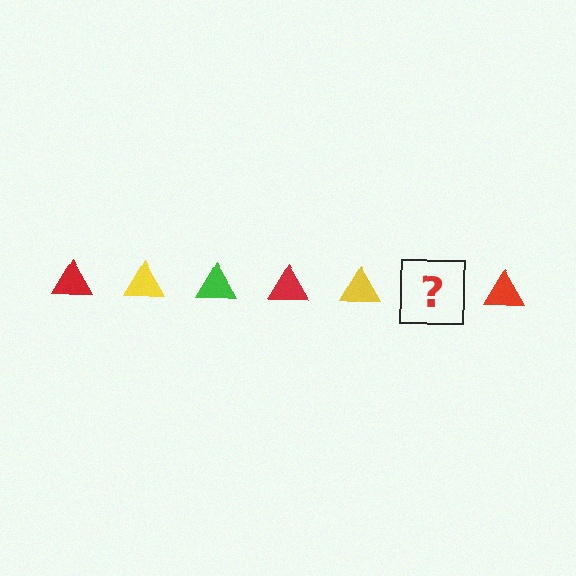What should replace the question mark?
The question mark should be replaced with a green triangle.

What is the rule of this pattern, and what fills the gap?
The rule is that the pattern cycles through red, yellow, green triangles. The gap should be filled with a green triangle.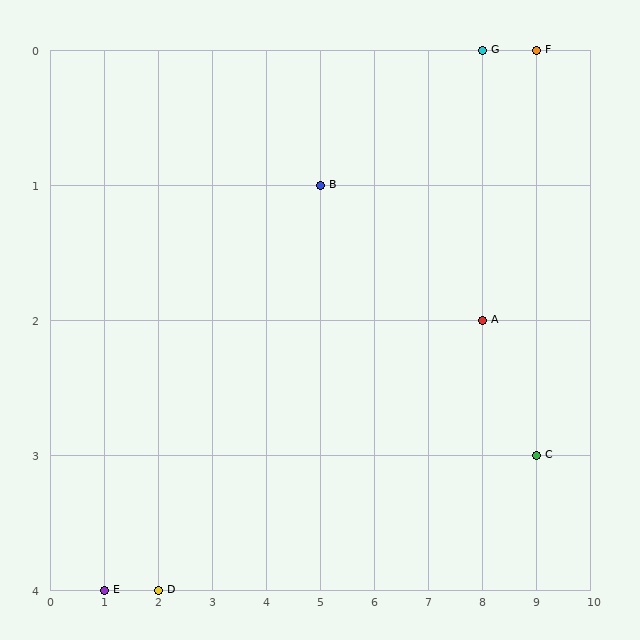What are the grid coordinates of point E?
Point E is at grid coordinates (1, 4).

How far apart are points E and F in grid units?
Points E and F are 8 columns and 4 rows apart (about 8.9 grid units diagonally).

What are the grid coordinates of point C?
Point C is at grid coordinates (9, 3).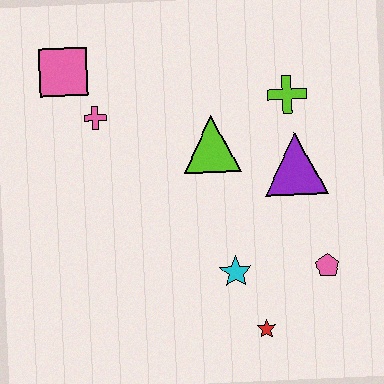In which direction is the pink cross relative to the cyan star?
The pink cross is above the cyan star.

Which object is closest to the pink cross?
The pink square is closest to the pink cross.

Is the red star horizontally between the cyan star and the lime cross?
Yes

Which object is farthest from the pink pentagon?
The pink square is farthest from the pink pentagon.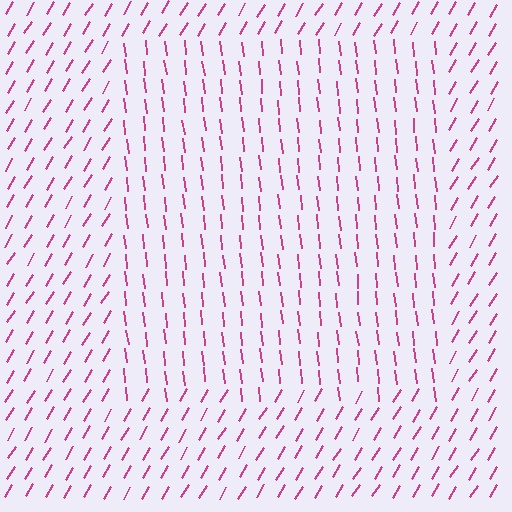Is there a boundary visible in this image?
Yes, there is a texture boundary formed by a change in line orientation.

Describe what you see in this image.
The image is filled with small magenta line segments. A rectangle region in the image has lines oriented differently from the surrounding lines, creating a visible texture boundary.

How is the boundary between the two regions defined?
The boundary is defined purely by a change in line orientation (approximately 37 degrees difference). All lines are the same color and thickness.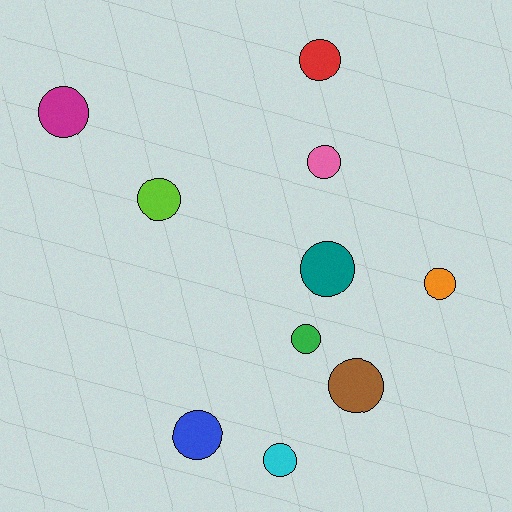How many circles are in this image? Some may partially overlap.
There are 10 circles.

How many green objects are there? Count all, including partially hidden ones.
There is 1 green object.